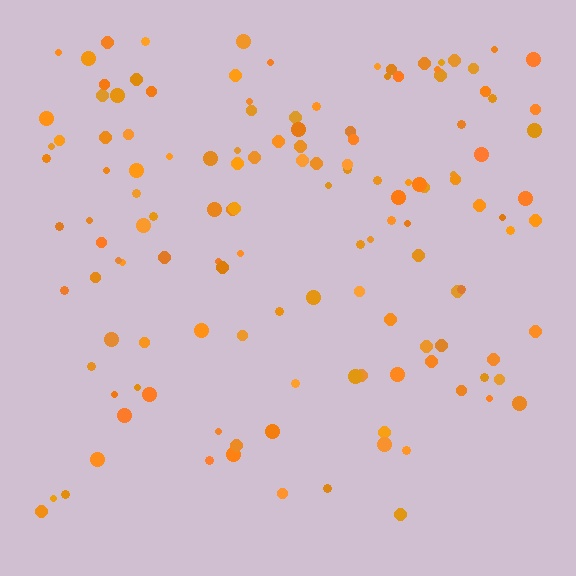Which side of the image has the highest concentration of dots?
The top.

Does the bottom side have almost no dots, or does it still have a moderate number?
Still a moderate number, just noticeably fewer than the top.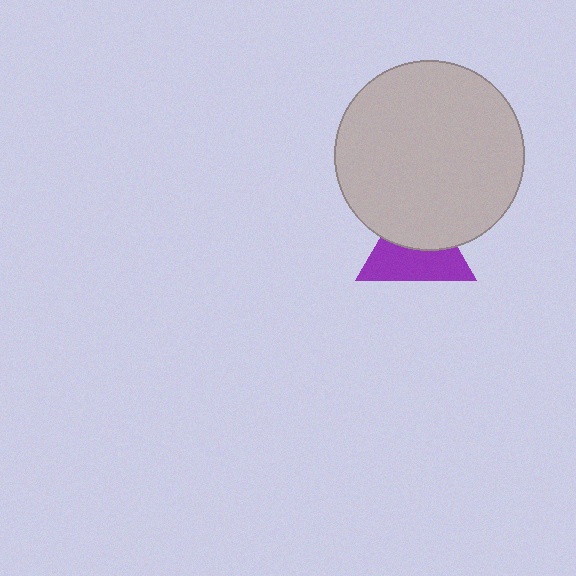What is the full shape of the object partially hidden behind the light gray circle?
The partially hidden object is a purple triangle.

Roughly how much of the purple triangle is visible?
About half of it is visible (roughly 54%).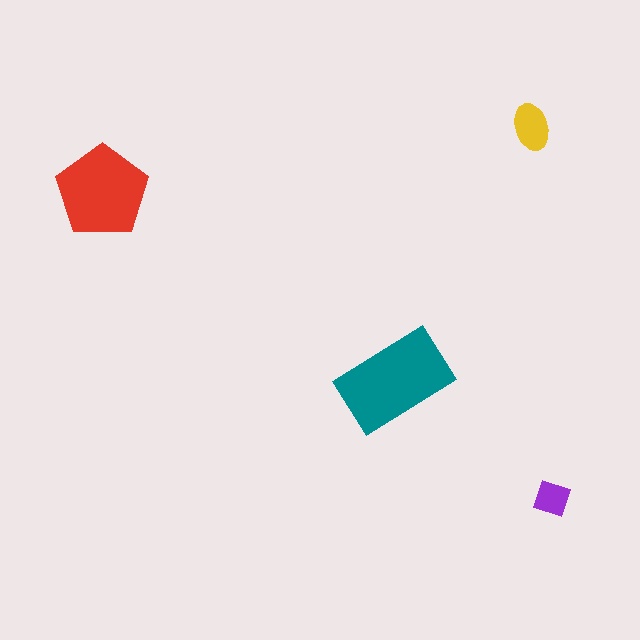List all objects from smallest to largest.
The purple square, the yellow ellipse, the red pentagon, the teal rectangle.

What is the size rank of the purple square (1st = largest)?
4th.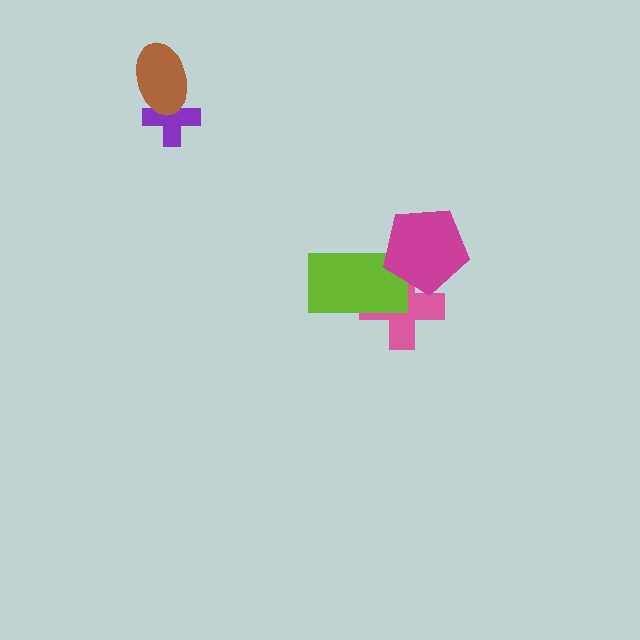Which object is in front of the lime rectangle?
The magenta pentagon is in front of the lime rectangle.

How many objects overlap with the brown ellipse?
1 object overlaps with the brown ellipse.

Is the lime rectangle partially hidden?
Yes, it is partially covered by another shape.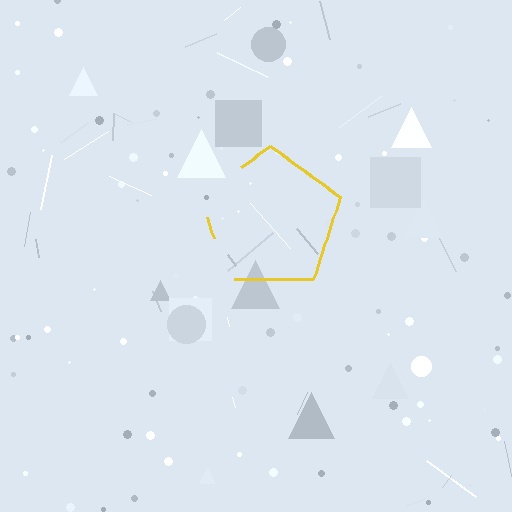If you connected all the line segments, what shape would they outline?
They would outline a pentagon.